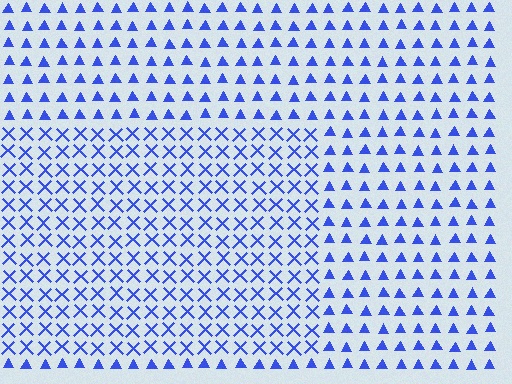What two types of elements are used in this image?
The image uses X marks inside the rectangle region and triangles outside it.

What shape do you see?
I see a rectangle.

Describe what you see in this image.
The image is filled with small blue elements arranged in a uniform grid. A rectangle-shaped region contains X marks, while the surrounding area contains triangles. The boundary is defined purely by the change in element shape.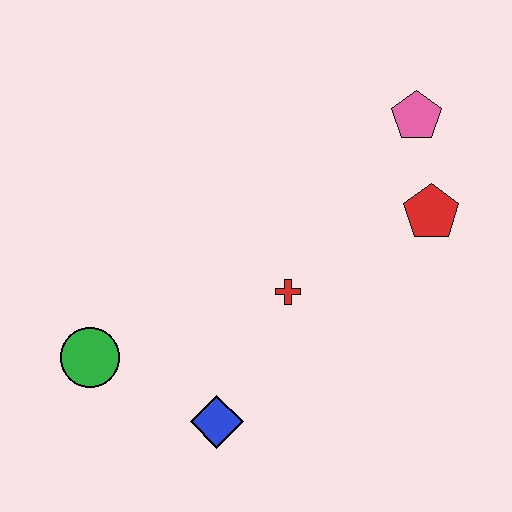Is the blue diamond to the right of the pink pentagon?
No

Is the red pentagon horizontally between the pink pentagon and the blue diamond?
No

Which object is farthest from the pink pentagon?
The green circle is farthest from the pink pentagon.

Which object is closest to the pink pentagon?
The red pentagon is closest to the pink pentagon.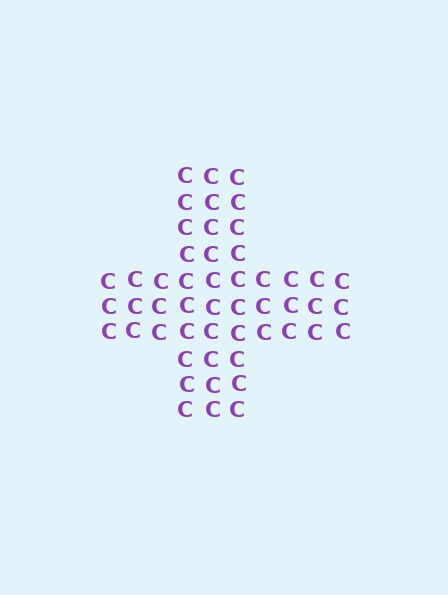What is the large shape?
The large shape is a cross.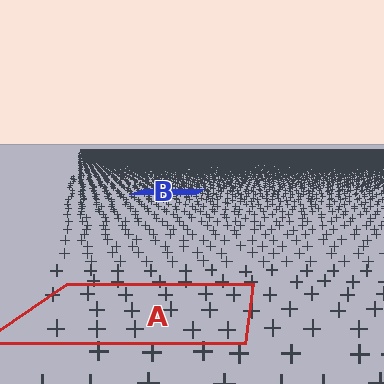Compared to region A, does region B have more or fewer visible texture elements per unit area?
Region B has more texture elements per unit area — they are packed more densely because it is farther away.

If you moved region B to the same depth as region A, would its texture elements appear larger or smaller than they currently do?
They would appear larger. At a closer depth, the same texture elements are projected at a bigger on-screen size.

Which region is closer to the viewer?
Region A is closer. The texture elements there are larger and more spread out.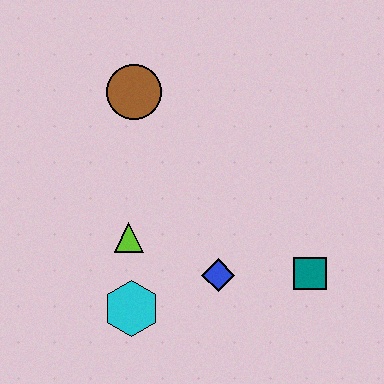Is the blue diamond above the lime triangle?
No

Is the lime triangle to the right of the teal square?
No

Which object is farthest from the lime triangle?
The teal square is farthest from the lime triangle.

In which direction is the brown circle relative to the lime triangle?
The brown circle is above the lime triangle.